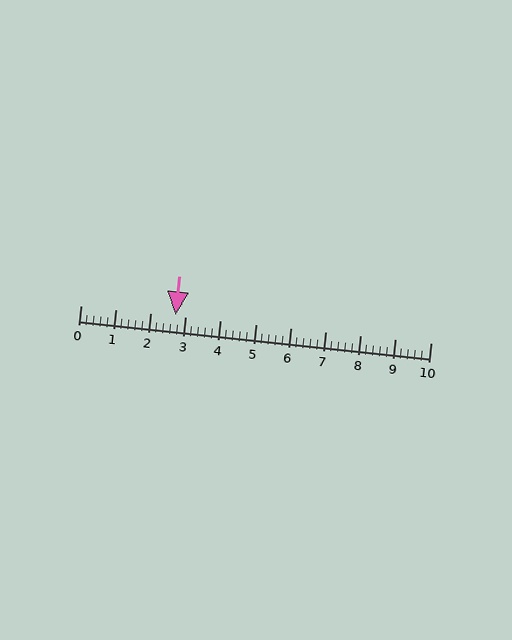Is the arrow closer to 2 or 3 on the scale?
The arrow is closer to 3.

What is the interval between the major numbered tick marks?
The major tick marks are spaced 1 units apart.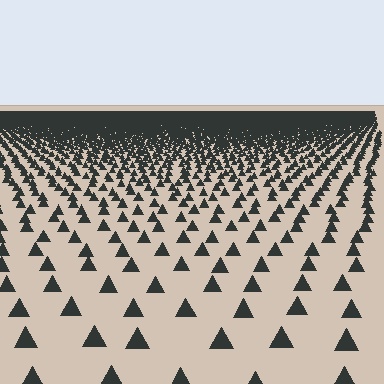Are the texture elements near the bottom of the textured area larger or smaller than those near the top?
Larger. Near the bottom, elements are closer to the viewer and appear at a bigger on-screen size.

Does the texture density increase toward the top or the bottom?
Density increases toward the top.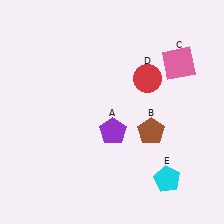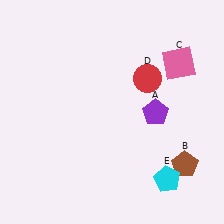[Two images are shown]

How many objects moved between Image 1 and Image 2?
2 objects moved between the two images.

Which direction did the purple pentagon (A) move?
The purple pentagon (A) moved right.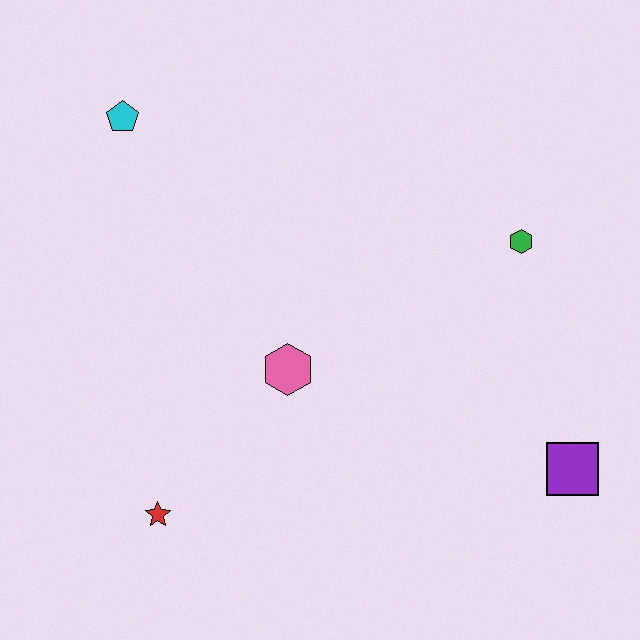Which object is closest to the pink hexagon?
The red star is closest to the pink hexagon.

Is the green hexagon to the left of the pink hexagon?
No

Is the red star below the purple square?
Yes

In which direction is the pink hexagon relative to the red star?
The pink hexagon is above the red star.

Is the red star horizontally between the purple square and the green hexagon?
No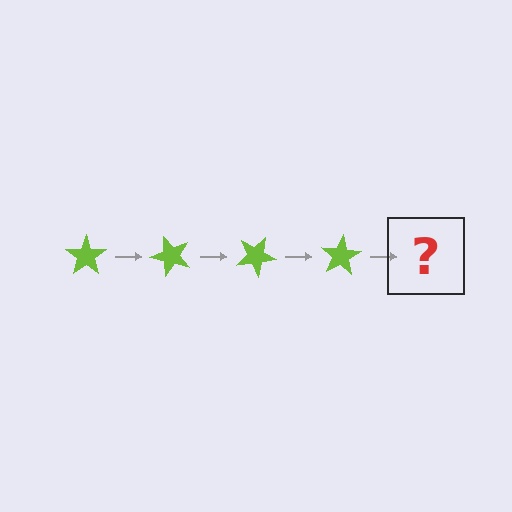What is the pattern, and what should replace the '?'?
The pattern is that the star rotates 50 degrees each step. The '?' should be a lime star rotated 200 degrees.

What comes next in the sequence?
The next element should be a lime star rotated 200 degrees.